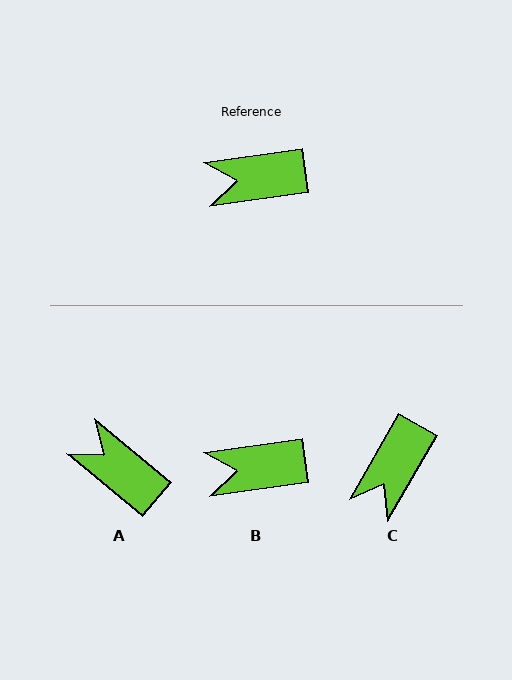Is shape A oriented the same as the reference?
No, it is off by about 48 degrees.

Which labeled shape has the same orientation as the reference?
B.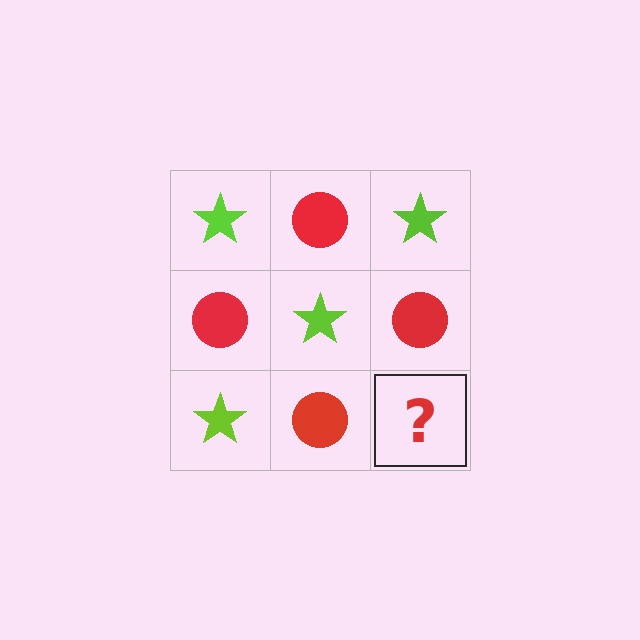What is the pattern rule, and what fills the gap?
The rule is that it alternates lime star and red circle in a checkerboard pattern. The gap should be filled with a lime star.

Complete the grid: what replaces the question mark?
The question mark should be replaced with a lime star.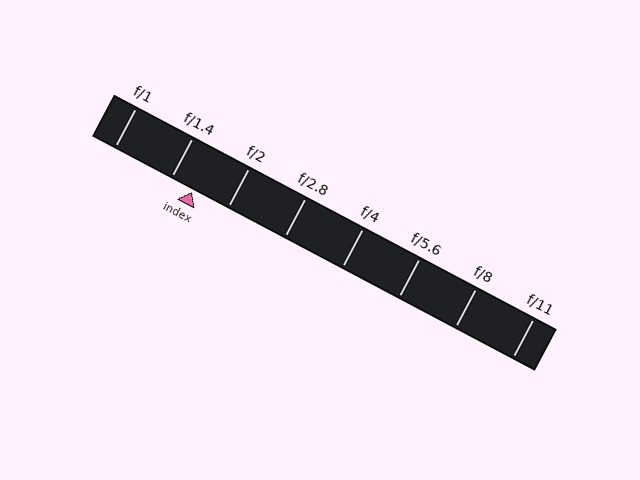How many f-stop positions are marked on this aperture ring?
There are 8 f-stop positions marked.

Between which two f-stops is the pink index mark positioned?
The index mark is between f/1.4 and f/2.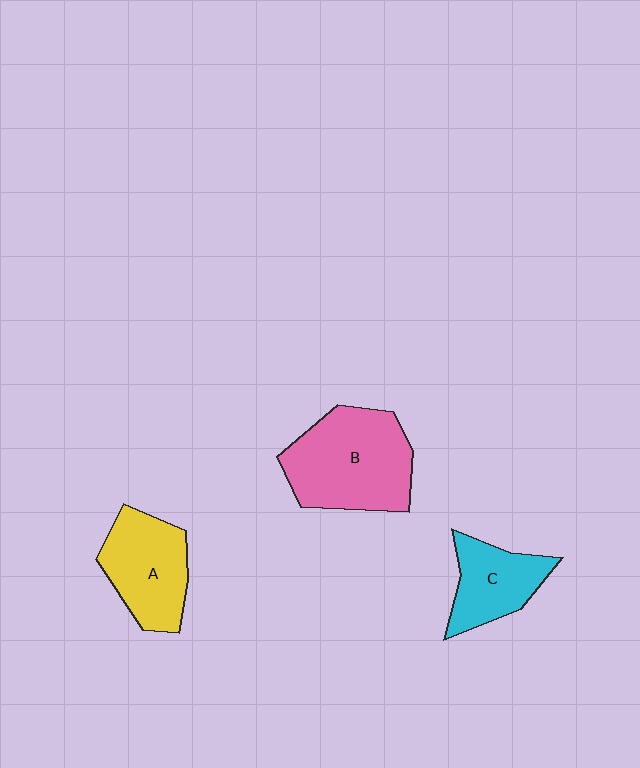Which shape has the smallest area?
Shape C (cyan).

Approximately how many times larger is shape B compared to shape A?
Approximately 1.4 times.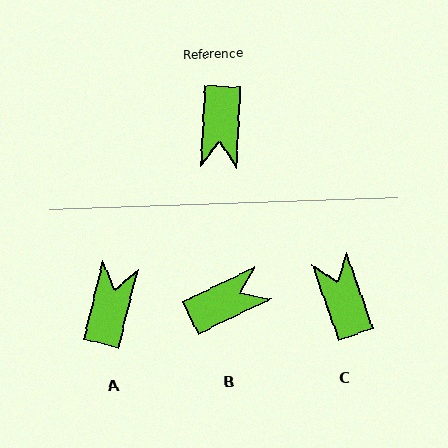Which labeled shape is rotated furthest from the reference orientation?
A, about 169 degrees away.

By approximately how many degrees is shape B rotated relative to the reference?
Approximately 119 degrees counter-clockwise.